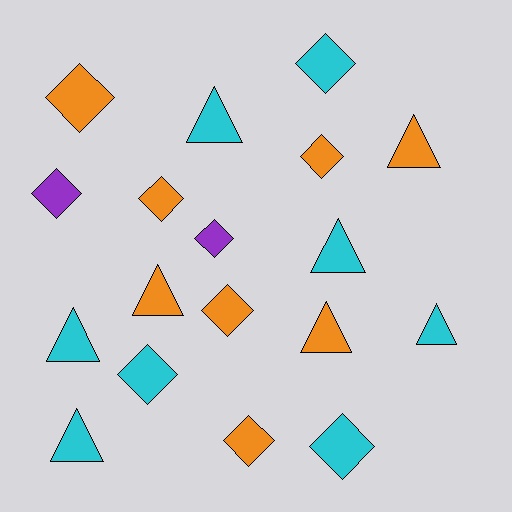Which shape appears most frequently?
Diamond, with 10 objects.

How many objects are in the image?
There are 18 objects.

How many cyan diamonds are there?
There are 3 cyan diamonds.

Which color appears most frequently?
Cyan, with 8 objects.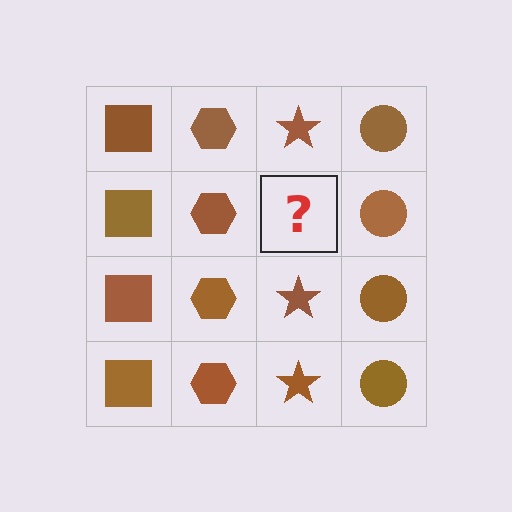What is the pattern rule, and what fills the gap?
The rule is that each column has a consistent shape. The gap should be filled with a brown star.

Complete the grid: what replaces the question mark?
The question mark should be replaced with a brown star.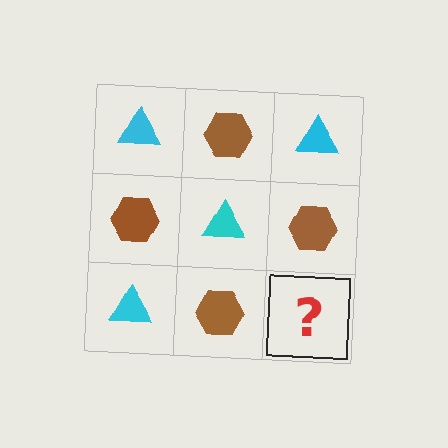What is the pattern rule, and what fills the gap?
The rule is that it alternates cyan triangle and brown hexagon in a checkerboard pattern. The gap should be filled with a cyan triangle.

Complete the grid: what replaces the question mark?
The question mark should be replaced with a cyan triangle.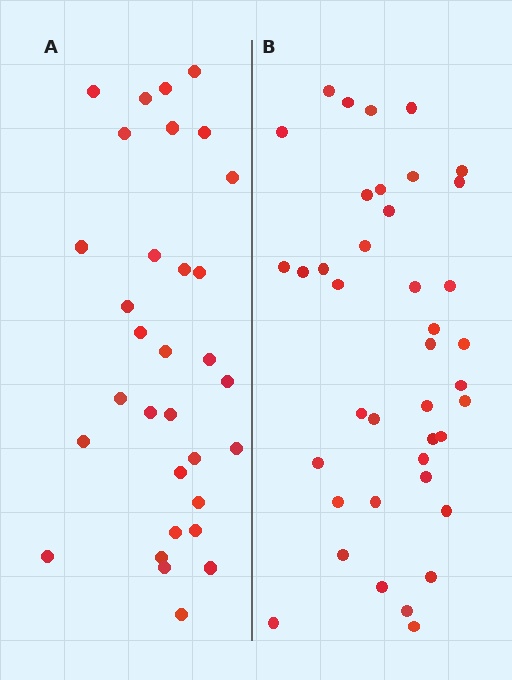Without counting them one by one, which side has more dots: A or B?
Region B (the right region) has more dots.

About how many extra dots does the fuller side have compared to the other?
Region B has roughly 8 or so more dots than region A.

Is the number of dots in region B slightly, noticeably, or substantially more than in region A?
Region B has noticeably more, but not dramatically so. The ratio is roughly 1.2 to 1.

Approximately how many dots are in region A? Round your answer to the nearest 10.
About 30 dots. (The exact count is 32, which rounds to 30.)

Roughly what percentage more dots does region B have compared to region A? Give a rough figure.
About 25% more.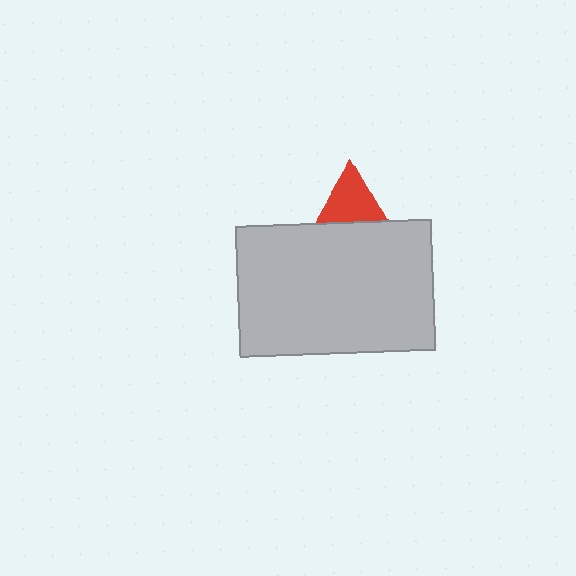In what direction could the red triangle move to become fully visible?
The red triangle could move up. That would shift it out from behind the light gray rectangle entirely.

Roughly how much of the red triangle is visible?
A small part of it is visible (roughly 36%).